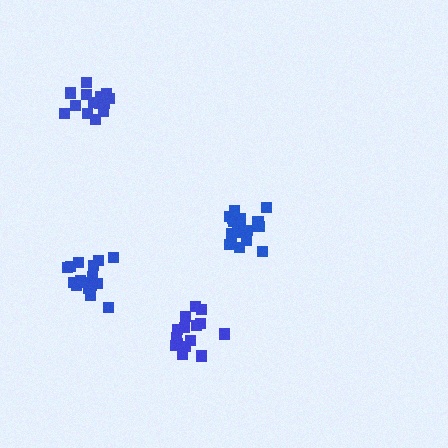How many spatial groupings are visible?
There are 4 spatial groupings.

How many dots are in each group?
Group 1: 15 dots, Group 2: 15 dots, Group 3: 20 dots, Group 4: 17 dots (67 total).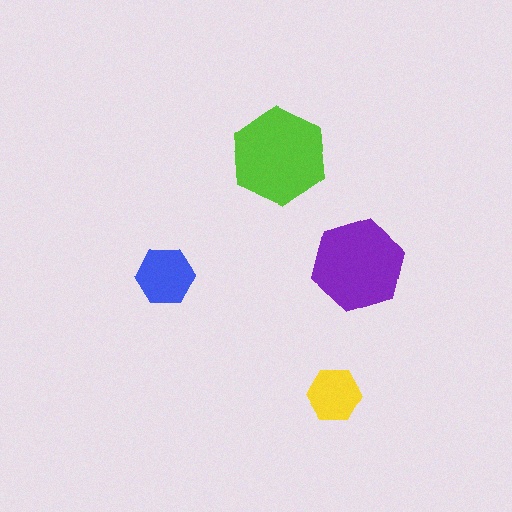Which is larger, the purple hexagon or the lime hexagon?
The lime one.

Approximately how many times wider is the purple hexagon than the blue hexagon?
About 1.5 times wider.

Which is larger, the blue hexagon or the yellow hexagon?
The blue one.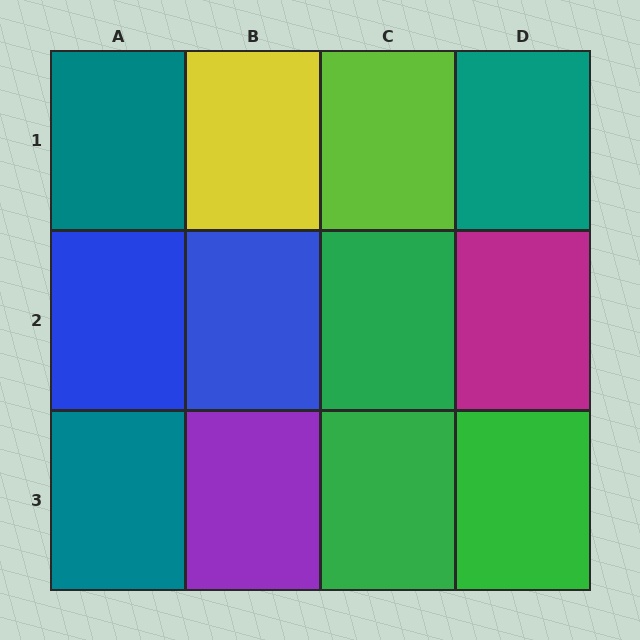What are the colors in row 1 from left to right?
Teal, yellow, lime, teal.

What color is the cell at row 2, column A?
Blue.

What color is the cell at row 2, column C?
Green.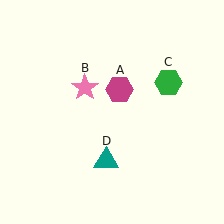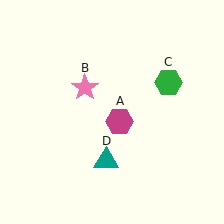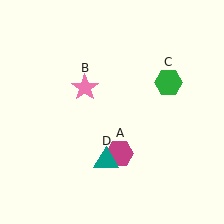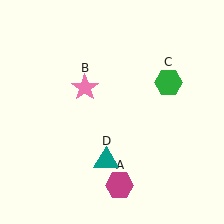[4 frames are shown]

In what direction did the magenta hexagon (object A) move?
The magenta hexagon (object A) moved down.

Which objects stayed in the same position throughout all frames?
Pink star (object B) and green hexagon (object C) and teal triangle (object D) remained stationary.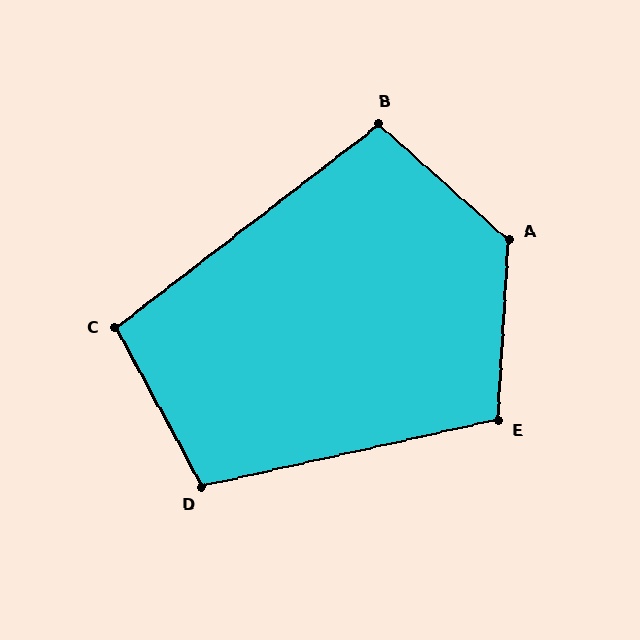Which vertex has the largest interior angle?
A, at approximately 129 degrees.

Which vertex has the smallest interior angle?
C, at approximately 99 degrees.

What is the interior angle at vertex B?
Approximately 101 degrees (obtuse).